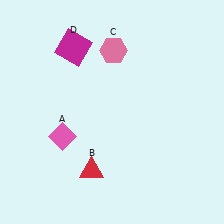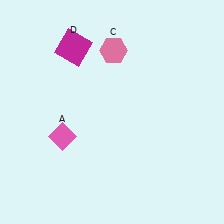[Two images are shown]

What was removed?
The red triangle (B) was removed in Image 2.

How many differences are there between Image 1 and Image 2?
There is 1 difference between the two images.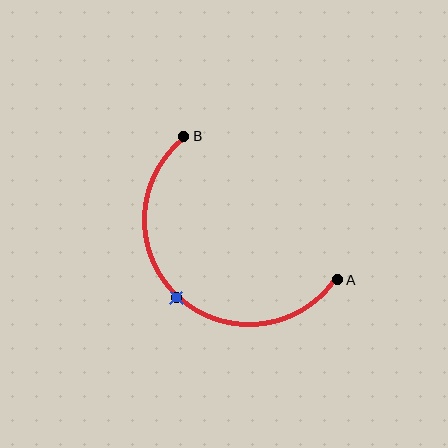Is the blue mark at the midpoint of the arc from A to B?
Yes. The blue mark lies on the arc at equal arc-length from both A and B — it is the arc midpoint.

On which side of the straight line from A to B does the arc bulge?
The arc bulges below and to the left of the straight line connecting A and B.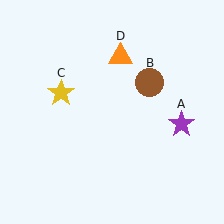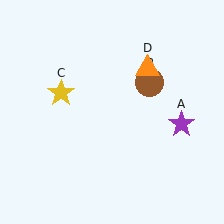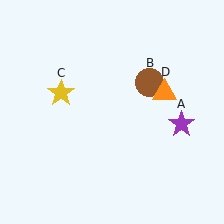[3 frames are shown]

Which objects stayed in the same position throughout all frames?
Purple star (object A) and brown circle (object B) and yellow star (object C) remained stationary.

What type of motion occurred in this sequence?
The orange triangle (object D) rotated clockwise around the center of the scene.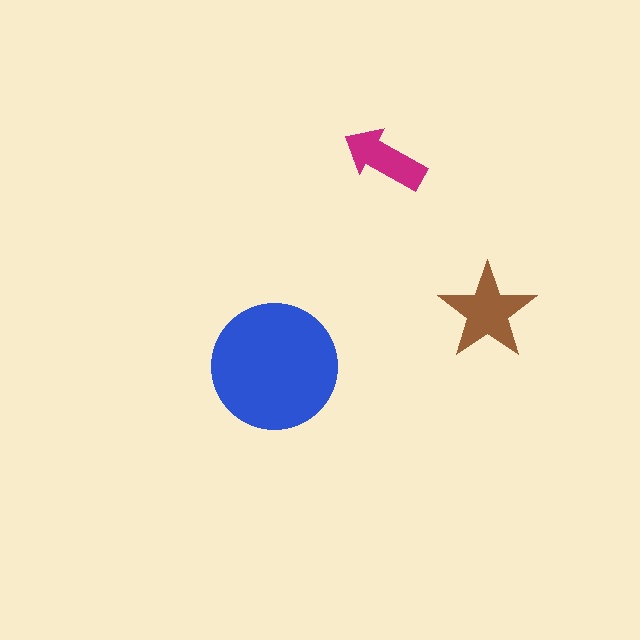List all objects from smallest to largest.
The magenta arrow, the brown star, the blue circle.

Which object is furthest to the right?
The brown star is rightmost.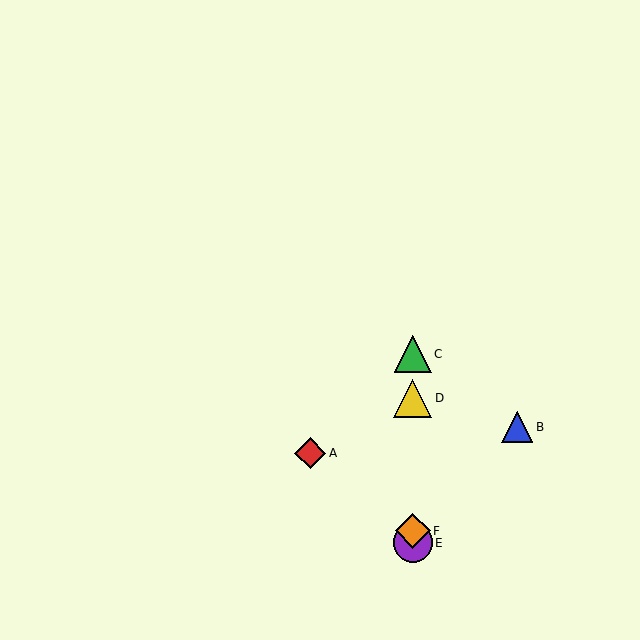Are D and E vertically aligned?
Yes, both are at x≈413.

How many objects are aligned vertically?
4 objects (C, D, E, F) are aligned vertically.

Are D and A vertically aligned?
No, D is at x≈413 and A is at x≈310.